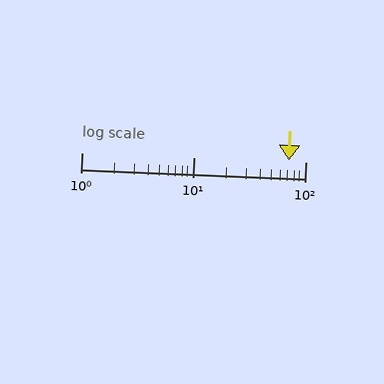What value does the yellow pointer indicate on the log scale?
The pointer indicates approximately 71.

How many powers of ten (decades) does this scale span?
The scale spans 2 decades, from 1 to 100.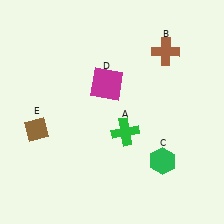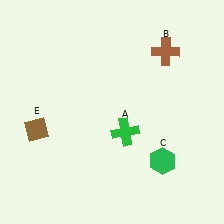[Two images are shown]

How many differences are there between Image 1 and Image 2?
There is 1 difference between the two images.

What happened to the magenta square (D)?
The magenta square (D) was removed in Image 2. It was in the top-left area of Image 1.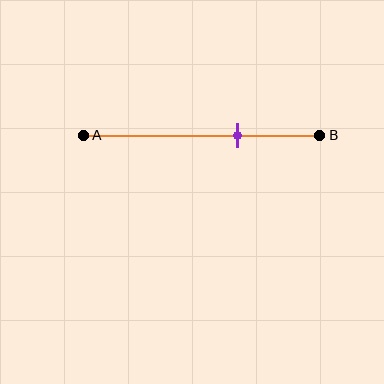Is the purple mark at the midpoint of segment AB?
No, the mark is at about 65% from A, not at the 50% midpoint.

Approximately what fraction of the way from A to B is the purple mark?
The purple mark is approximately 65% of the way from A to B.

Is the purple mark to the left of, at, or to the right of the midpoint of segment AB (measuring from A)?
The purple mark is to the right of the midpoint of segment AB.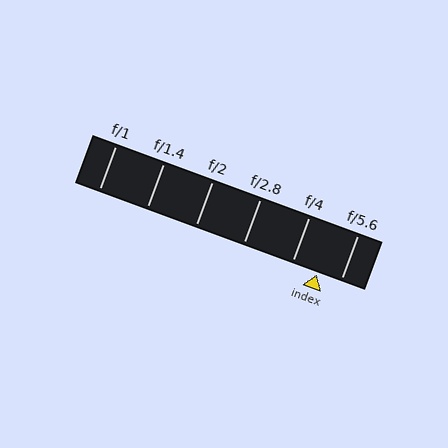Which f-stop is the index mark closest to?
The index mark is closest to f/5.6.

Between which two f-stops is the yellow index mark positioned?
The index mark is between f/4 and f/5.6.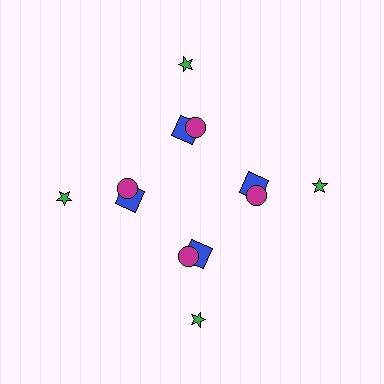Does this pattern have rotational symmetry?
Yes, this pattern has 4-fold rotational symmetry. It looks the same after rotating 90 degrees around the center.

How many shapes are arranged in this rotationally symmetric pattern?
There are 12 shapes, arranged in 4 groups of 3.